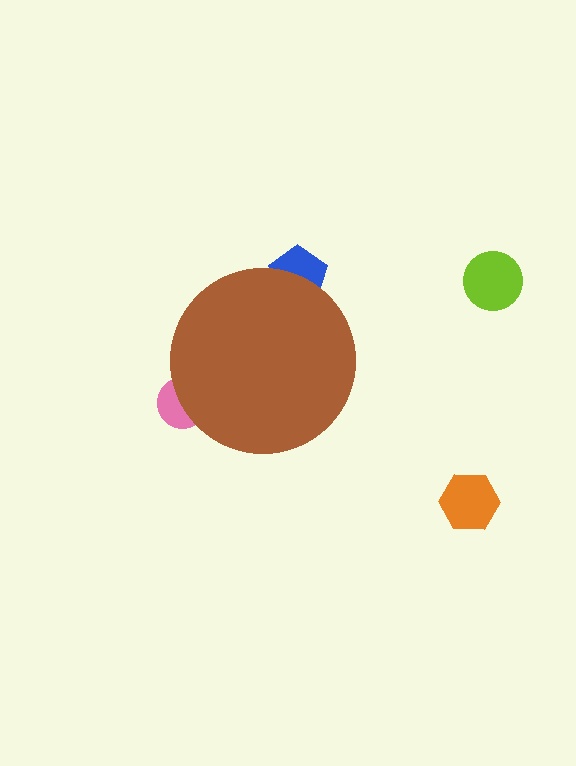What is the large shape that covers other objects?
A brown circle.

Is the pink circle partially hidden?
Yes, the pink circle is partially hidden behind the brown circle.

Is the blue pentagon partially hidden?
Yes, the blue pentagon is partially hidden behind the brown circle.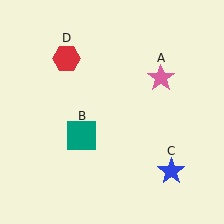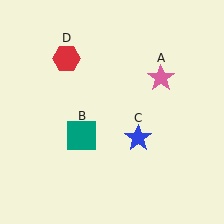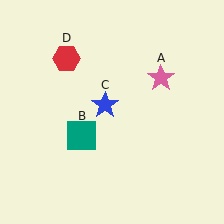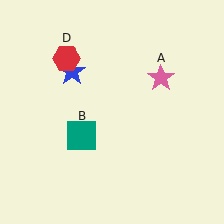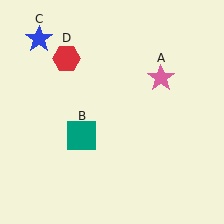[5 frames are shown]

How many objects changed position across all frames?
1 object changed position: blue star (object C).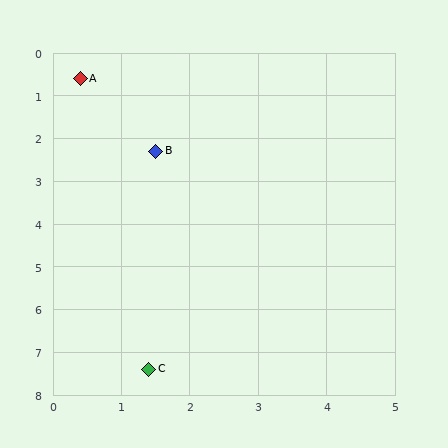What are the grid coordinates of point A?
Point A is at approximately (0.4, 0.6).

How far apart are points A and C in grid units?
Points A and C are about 6.9 grid units apart.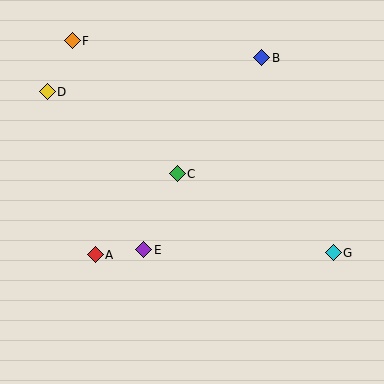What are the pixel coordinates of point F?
Point F is at (72, 41).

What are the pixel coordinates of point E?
Point E is at (144, 250).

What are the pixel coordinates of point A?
Point A is at (95, 255).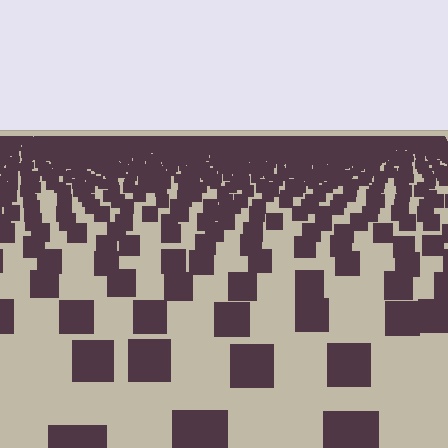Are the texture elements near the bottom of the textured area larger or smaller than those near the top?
Larger. Near the bottom, elements are closer to the viewer and appear at a bigger on-screen size.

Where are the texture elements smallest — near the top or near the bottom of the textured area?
Near the top.